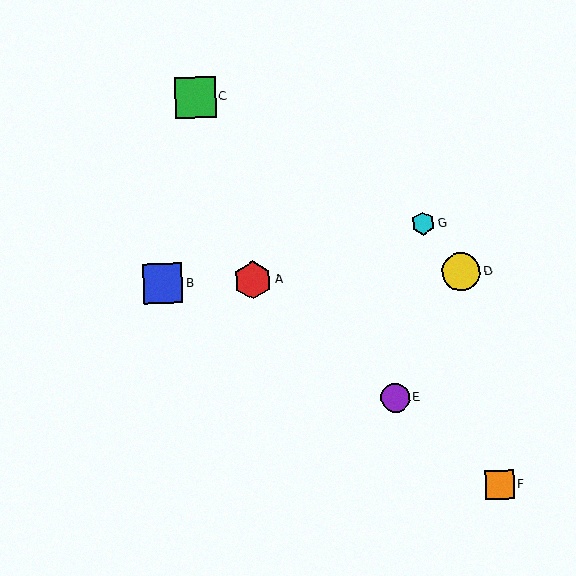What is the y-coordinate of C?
Object C is at y≈97.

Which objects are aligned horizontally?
Objects A, B, D are aligned horizontally.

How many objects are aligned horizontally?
3 objects (A, B, D) are aligned horizontally.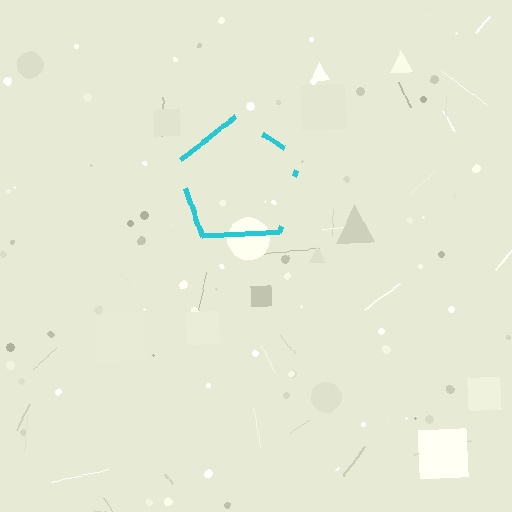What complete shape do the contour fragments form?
The contour fragments form a pentagon.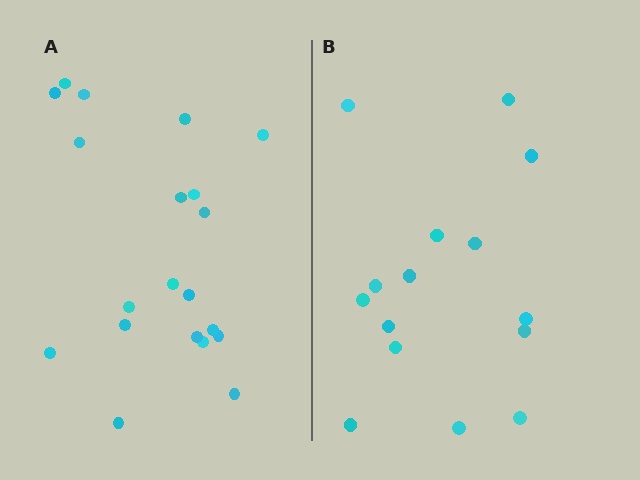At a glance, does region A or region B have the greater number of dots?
Region A (the left region) has more dots.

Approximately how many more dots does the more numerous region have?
Region A has about 5 more dots than region B.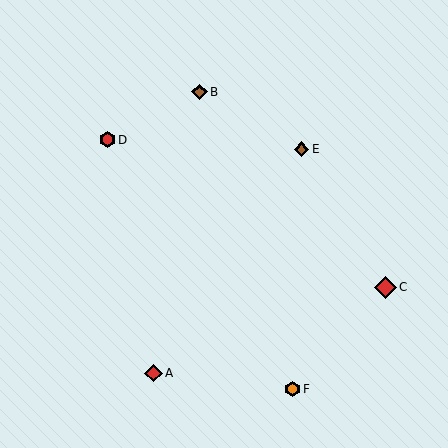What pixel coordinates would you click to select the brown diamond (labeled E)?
Click at (301, 149) to select the brown diamond E.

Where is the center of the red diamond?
The center of the red diamond is at (154, 373).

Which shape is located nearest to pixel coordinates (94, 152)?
The red hexagon (labeled D) at (107, 140) is nearest to that location.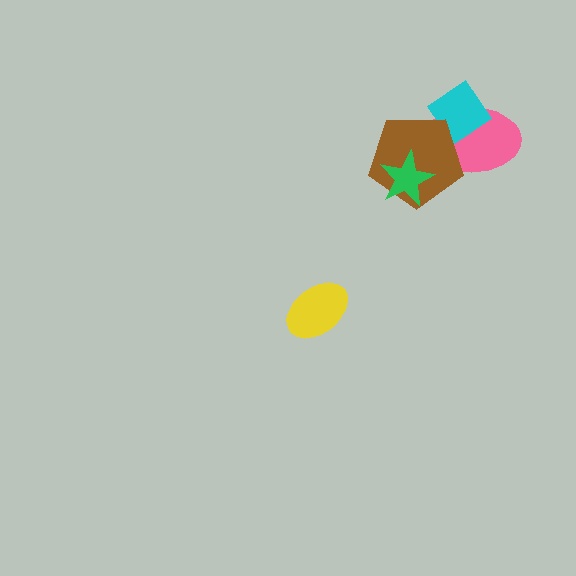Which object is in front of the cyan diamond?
The brown pentagon is in front of the cyan diamond.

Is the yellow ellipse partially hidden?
No, no other shape covers it.